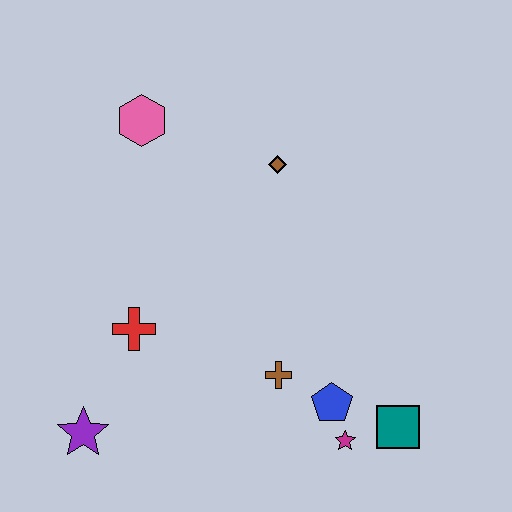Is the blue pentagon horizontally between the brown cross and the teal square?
Yes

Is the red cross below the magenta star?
No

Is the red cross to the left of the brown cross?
Yes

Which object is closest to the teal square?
The magenta star is closest to the teal square.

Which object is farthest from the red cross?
The teal square is farthest from the red cross.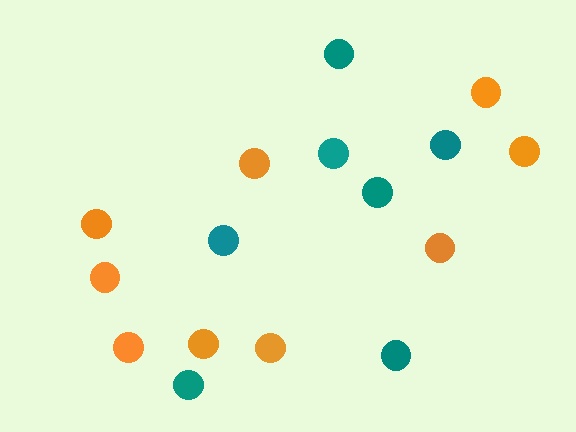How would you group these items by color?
There are 2 groups: one group of teal circles (7) and one group of orange circles (9).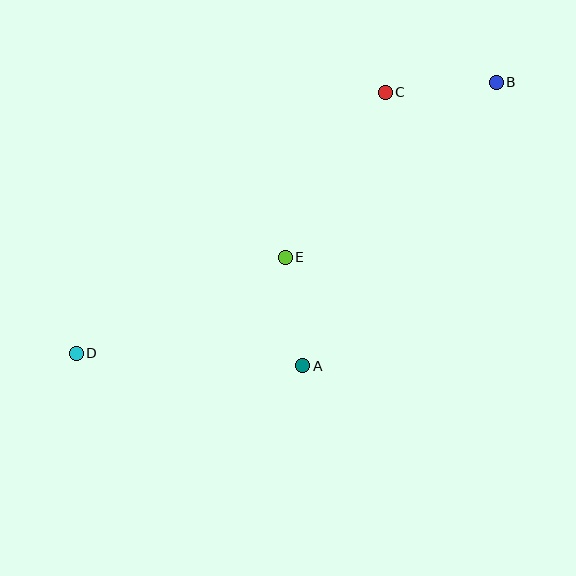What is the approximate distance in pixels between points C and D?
The distance between C and D is approximately 405 pixels.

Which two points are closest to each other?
Points A and E are closest to each other.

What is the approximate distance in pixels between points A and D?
The distance between A and D is approximately 227 pixels.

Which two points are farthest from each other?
Points B and D are farthest from each other.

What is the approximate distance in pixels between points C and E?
The distance between C and E is approximately 193 pixels.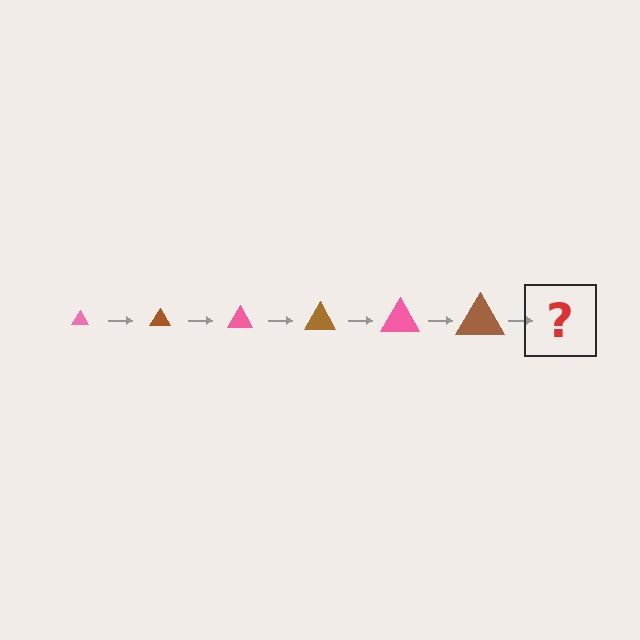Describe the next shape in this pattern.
It should be a pink triangle, larger than the previous one.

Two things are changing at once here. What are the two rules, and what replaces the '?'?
The two rules are that the triangle grows larger each step and the color cycles through pink and brown. The '?' should be a pink triangle, larger than the previous one.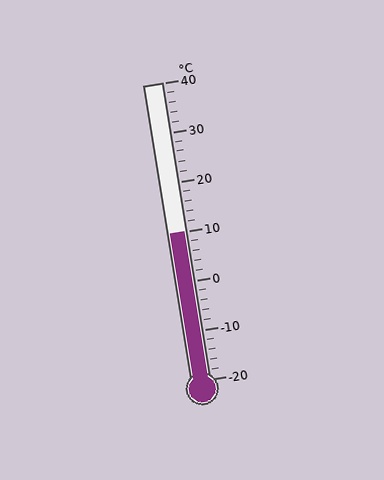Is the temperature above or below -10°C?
The temperature is above -10°C.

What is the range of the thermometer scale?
The thermometer scale ranges from -20°C to 40°C.